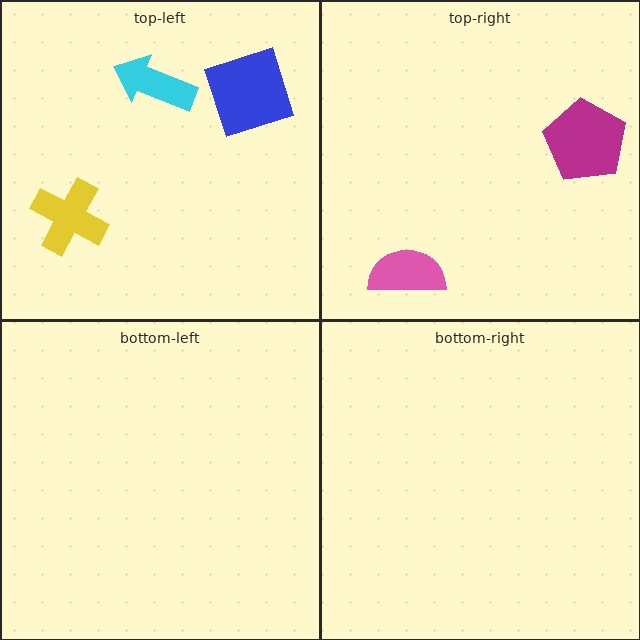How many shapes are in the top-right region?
2.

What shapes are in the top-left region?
The blue diamond, the cyan arrow, the yellow cross.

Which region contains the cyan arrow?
The top-left region.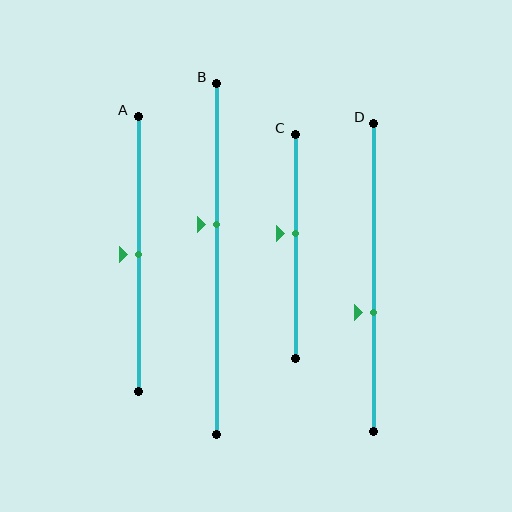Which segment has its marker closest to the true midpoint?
Segment A has its marker closest to the true midpoint.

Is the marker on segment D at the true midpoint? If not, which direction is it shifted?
No, the marker on segment D is shifted downward by about 11% of the segment length.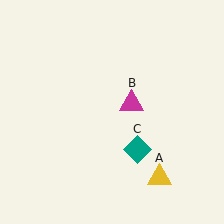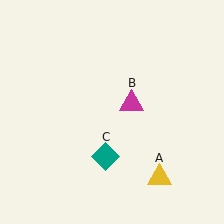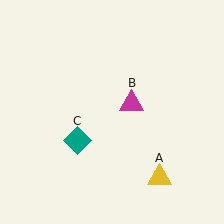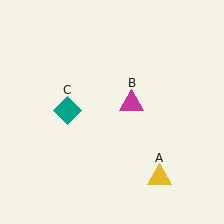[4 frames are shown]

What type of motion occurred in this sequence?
The teal diamond (object C) rotated clockwise around the center of the scene.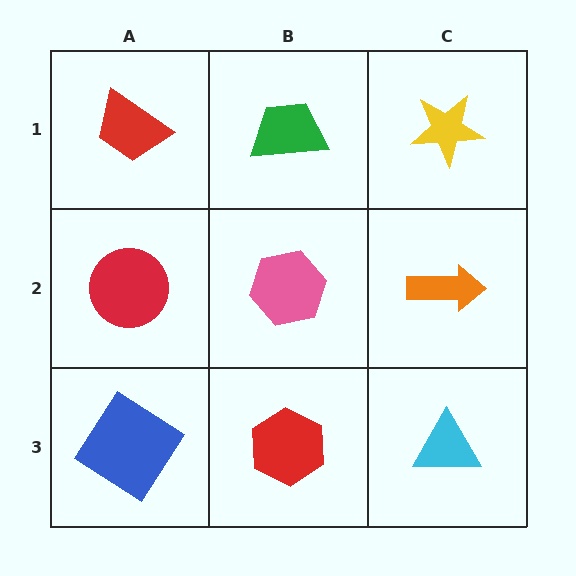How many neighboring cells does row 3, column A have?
2.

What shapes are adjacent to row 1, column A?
A red circle (row 2, column A), a green trapezoid (row 1, column B).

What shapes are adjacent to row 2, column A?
A red trapezoid (row 1, column A), a blue diamond (row 3, column A), a pink hexagon (row 2, column B).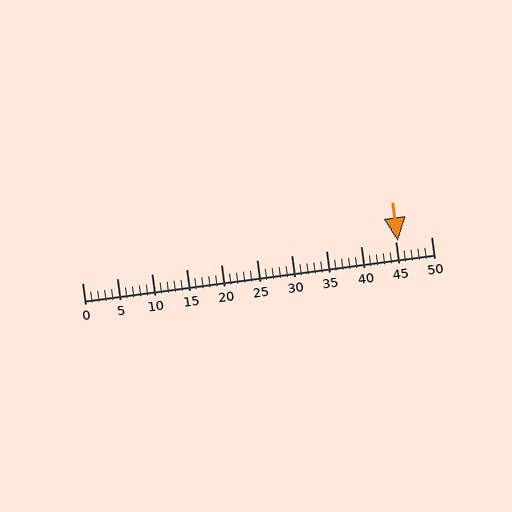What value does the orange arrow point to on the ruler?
The orange arrow points to approximately 45.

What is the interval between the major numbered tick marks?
The major tick marks are spaced 5 units apart.